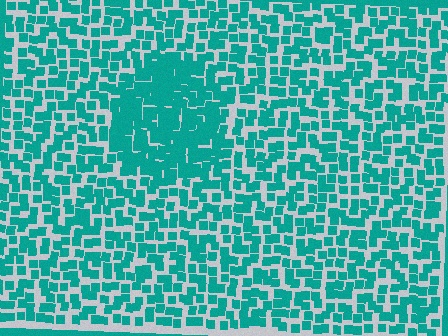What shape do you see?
I see a circle.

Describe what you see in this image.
The image contains small teal elements arranged at two different densities. A circle-shaped region is visible where the elements are more densely packed than the surrounding area.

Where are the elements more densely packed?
The elements are more densely packed inside the circle boundary.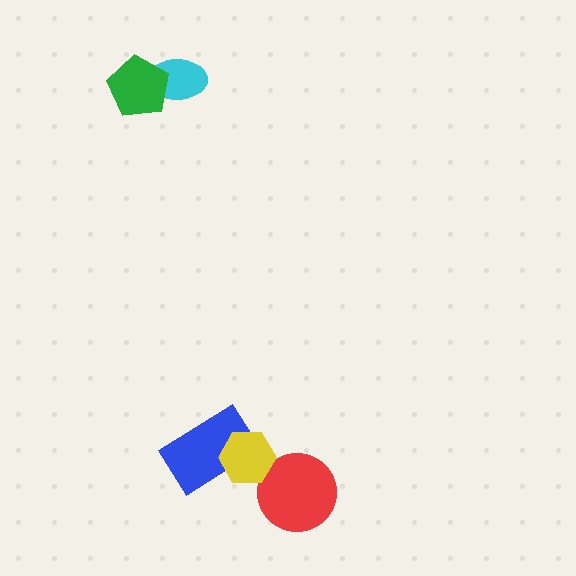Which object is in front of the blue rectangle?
The yellow hexagon is in front of the blue rectangle.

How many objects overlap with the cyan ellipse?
1 object overlaps with the cyan ellipse.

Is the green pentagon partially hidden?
No, no other shape covers it.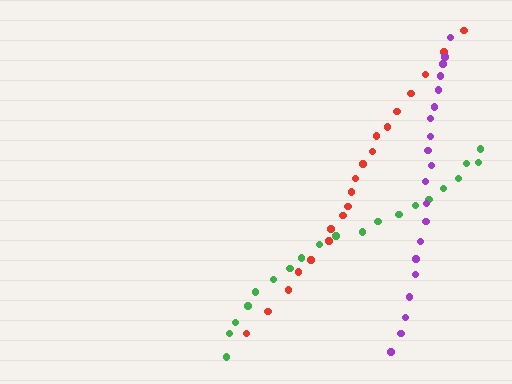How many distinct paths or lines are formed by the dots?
There are 3 distinct paths.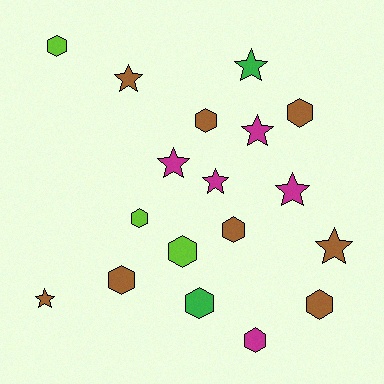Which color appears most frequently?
Brown, with 8 objects.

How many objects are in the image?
There are 18 objects.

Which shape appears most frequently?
Hexagon, with 10 objects.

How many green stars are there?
There is 1 green star.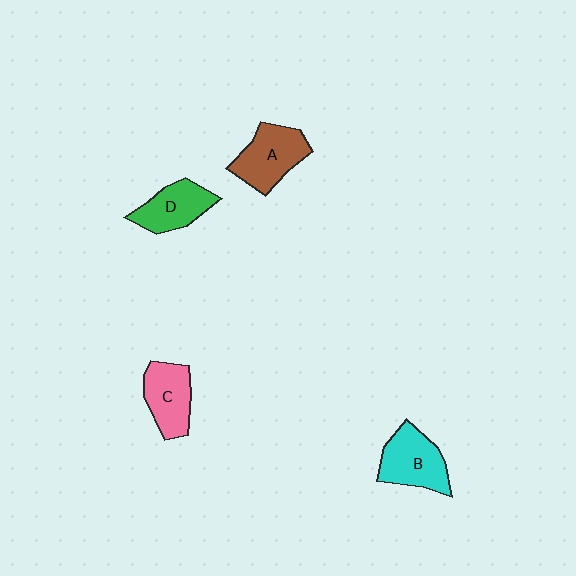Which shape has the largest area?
Shape A (brown).